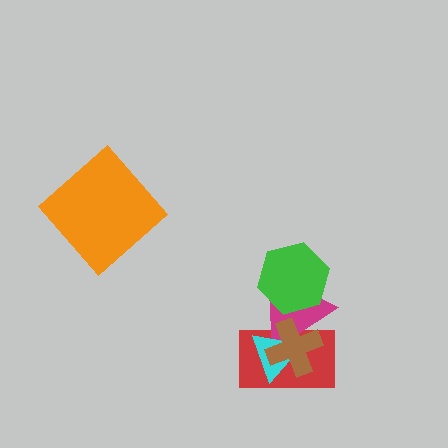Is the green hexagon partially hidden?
No, no other shape covers it.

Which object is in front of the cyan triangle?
The brown cross is in front of the cyan triangle.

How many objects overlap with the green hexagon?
1 object overlaps with the green hexagon.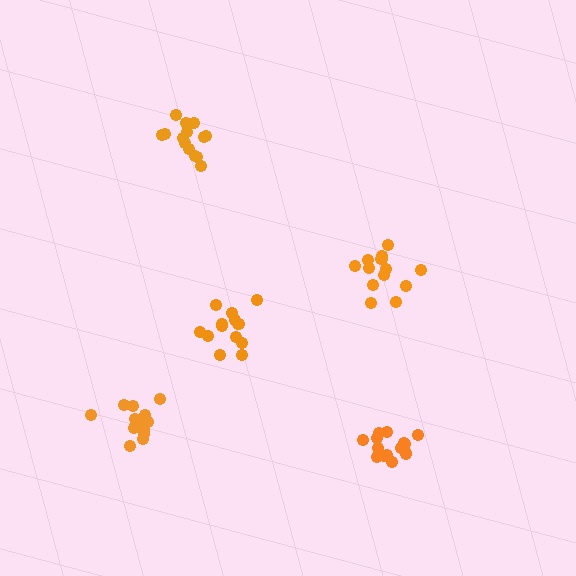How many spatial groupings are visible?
There are 5 spatial groupings.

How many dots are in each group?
Group 1: 14 dots, Group 2: 14 dots, Group 3: 15 dots, Group 4: 14 dots, Group 5: 13 dots (70 total).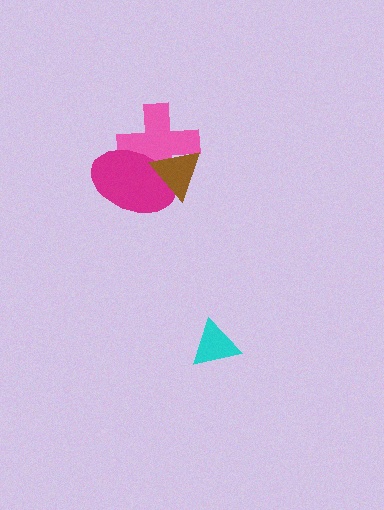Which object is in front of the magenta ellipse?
The brown triangle is in front of the magenta ellipse.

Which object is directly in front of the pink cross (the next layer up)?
The magenta ellipse is directly in front of the pink cross.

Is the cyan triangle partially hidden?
No, no other shape covers it.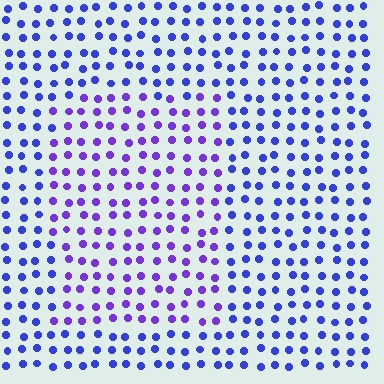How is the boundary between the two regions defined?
The boundary is defined purely by a slight shift in hue (about 29 degrees). Spacing, size, and orientation are identical on both sides.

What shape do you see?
I see a rectangle.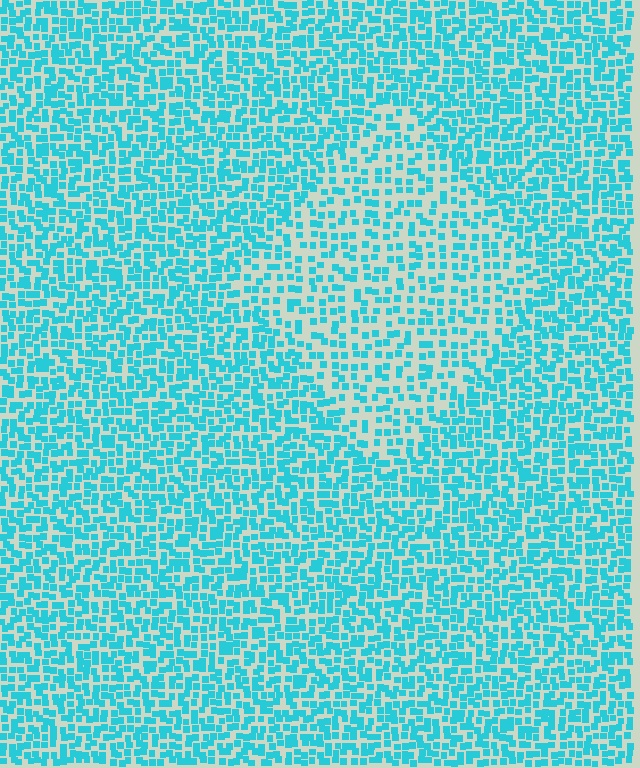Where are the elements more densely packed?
The elements are more densely packed outside the diamond boundary.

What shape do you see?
I see a diamond.